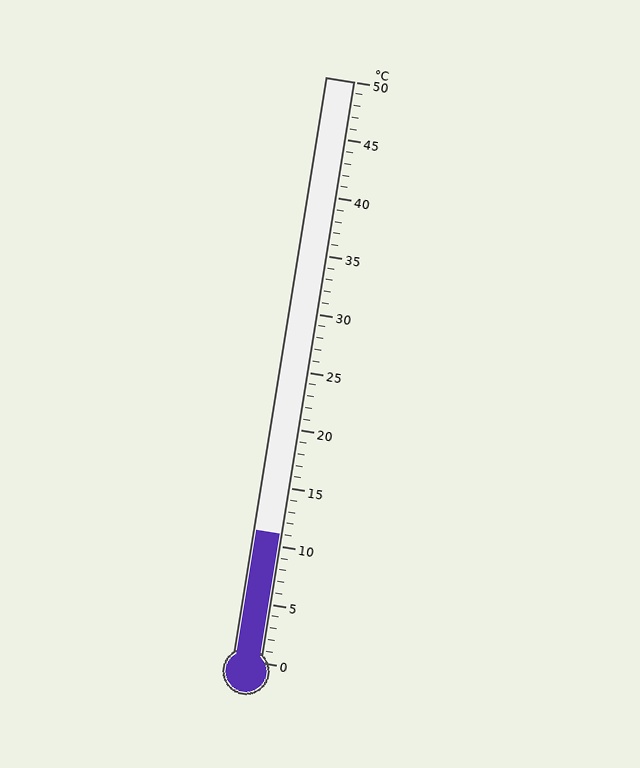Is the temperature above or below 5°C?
The temperature is above 5°C.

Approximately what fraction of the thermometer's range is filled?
The thermometer is filled to approximately 20% of its range.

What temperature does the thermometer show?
The thermometer shows approximately 11°C.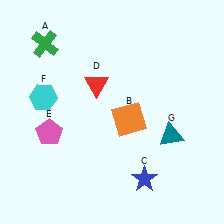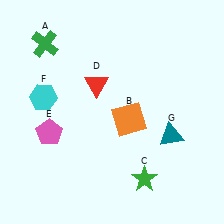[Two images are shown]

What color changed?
The star (C) changed from blue in Image 1 to green in Image 2.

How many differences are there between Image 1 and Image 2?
There is 1 difference between the two images.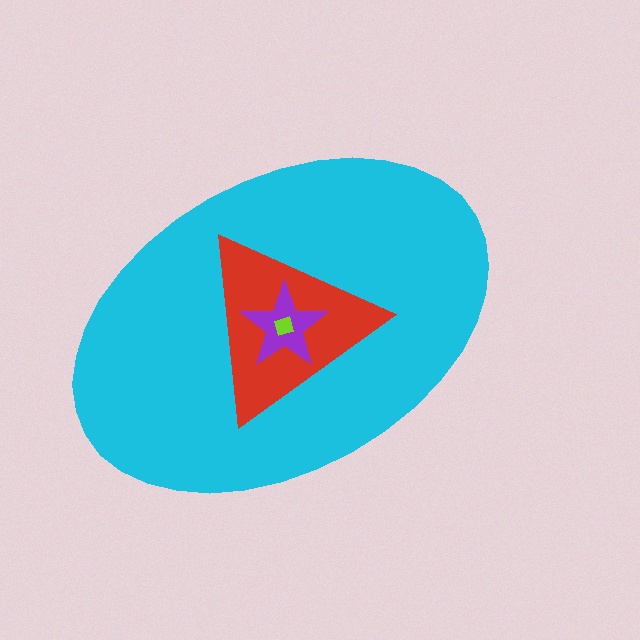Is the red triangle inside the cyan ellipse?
Yes.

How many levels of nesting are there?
4.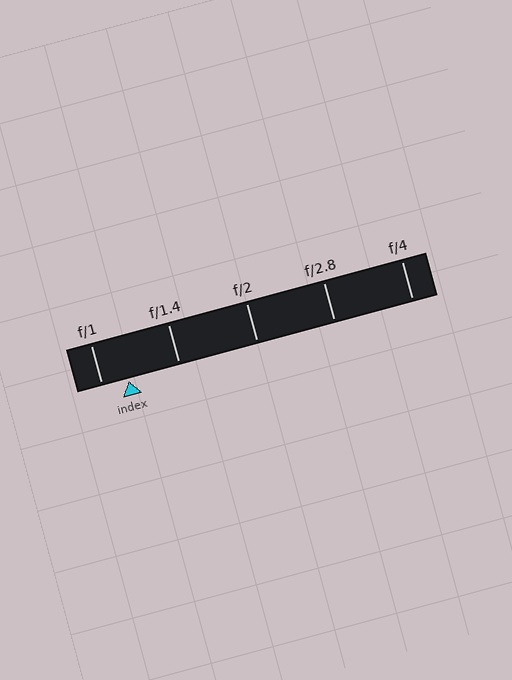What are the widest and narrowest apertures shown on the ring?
The widest aperture shown is f/1 and the narrowest is f/4.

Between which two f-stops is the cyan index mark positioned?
The index mark is between f/1 and f/1.4.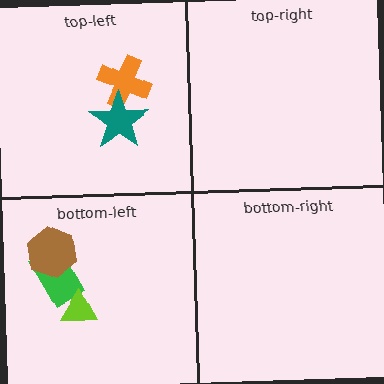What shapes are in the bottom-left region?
The green rectangle, the brown hexagon, the lime triangle.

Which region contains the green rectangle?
The bottom-left region.